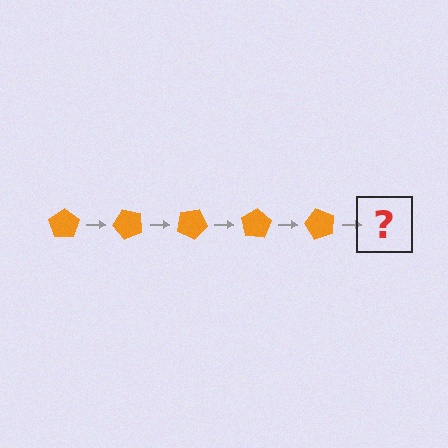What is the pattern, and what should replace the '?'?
The pattern is that the pentagon rotates 50 degrees each step. The '?' should be an orange pentagon rotated 250 degrees.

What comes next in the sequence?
The next element should be an orange pentagon rotated 250 degrees.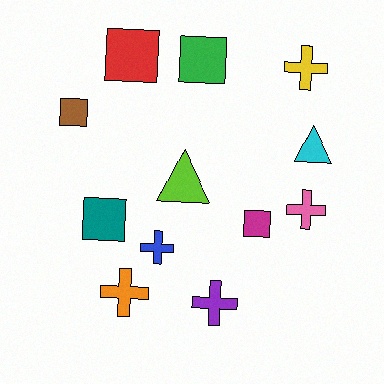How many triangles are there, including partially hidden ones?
There are 2 triangles.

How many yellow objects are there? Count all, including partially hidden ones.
There is 1 yellow object.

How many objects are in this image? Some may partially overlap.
There are 12 objects.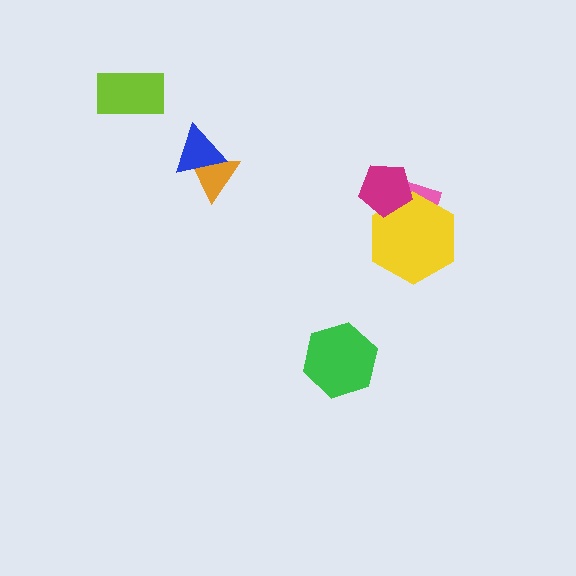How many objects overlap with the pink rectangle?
2 objects overlap with the pink rectangle.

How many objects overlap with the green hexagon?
0 objects overlap with the green hexagon.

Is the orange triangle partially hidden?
Yes, it is partially covered by another shape.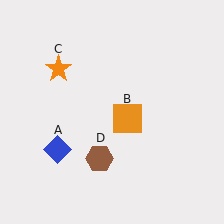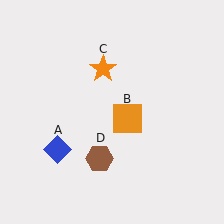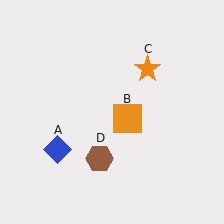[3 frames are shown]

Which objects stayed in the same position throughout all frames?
Blue diamond (object A) and orange square (object B) and brown hexagon (object D) remained stationary.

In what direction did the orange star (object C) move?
The orange star (object C) moved right.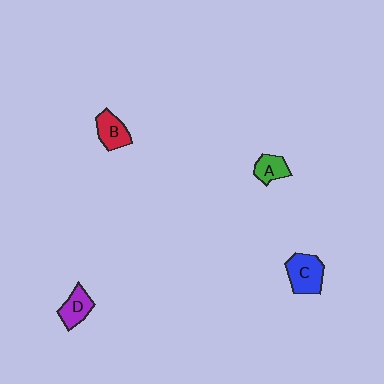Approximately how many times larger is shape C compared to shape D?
Approximately 1.3 times.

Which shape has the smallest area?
Shape A (green).